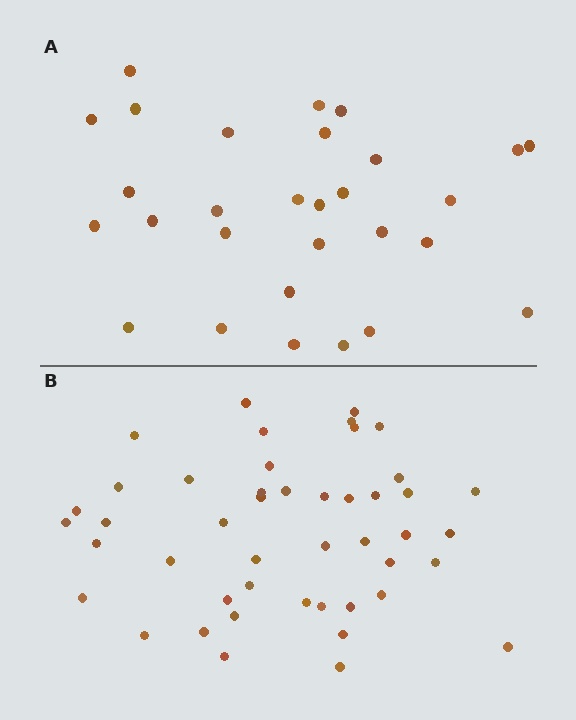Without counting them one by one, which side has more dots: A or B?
Region B (the bottom region) has more dots.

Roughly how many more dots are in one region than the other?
Region B has approximately 15 more dots than region A.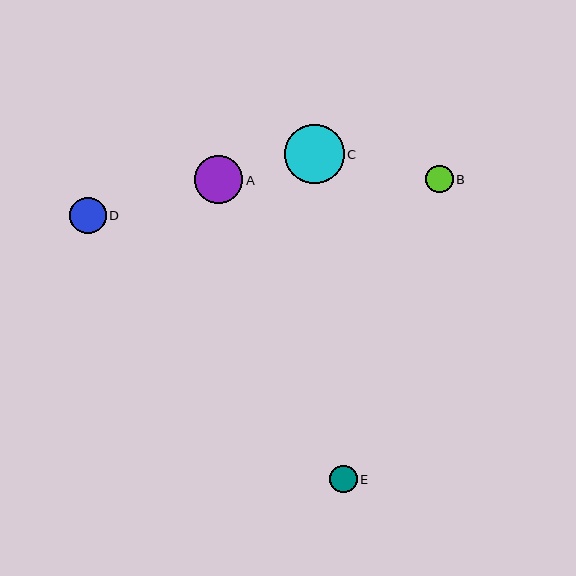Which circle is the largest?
Circle C is the largest with a size of approximately 60 pixels.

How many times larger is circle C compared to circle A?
Circle C is approximately 1.2 times the size of circle A.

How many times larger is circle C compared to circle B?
Circle C is approximately 2.2 times the size of circle B.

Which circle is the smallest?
Circle E is the smallest with a size of approximately 27 pixels.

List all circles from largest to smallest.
From largest to smallest: C, A, D, B, E.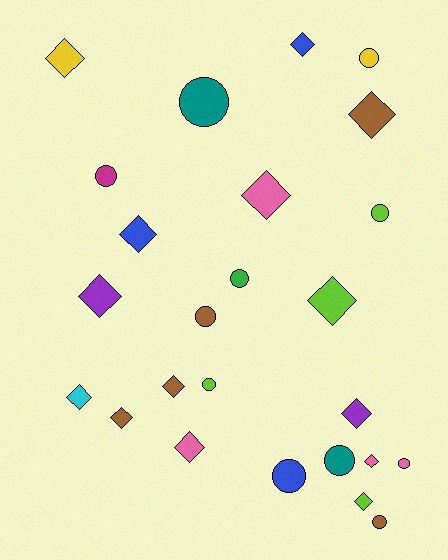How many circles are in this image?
There are 11 circles.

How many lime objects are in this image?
There are 4 lime objects.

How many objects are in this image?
There are 25 objects.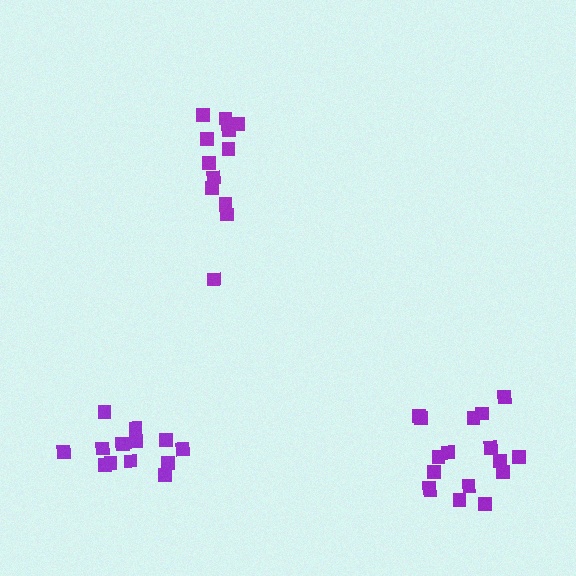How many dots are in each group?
Group 1: 12 dots, Group 2: 13 dots, Group 3: 17 dots (42 total).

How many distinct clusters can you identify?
There are 3 distinct clusters.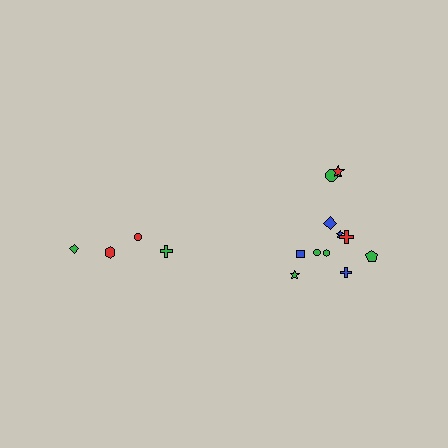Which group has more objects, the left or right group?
The right group.